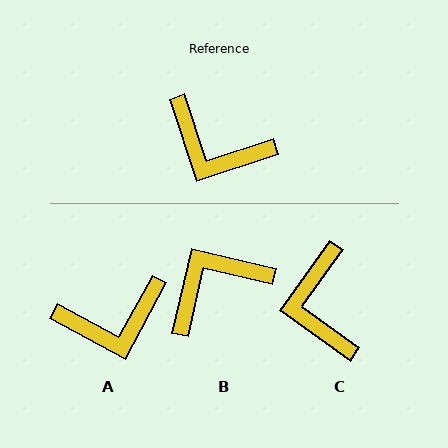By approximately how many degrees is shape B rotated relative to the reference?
Approximately 121 degrees clockwise.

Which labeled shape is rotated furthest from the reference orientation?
B, about 121 degrees away.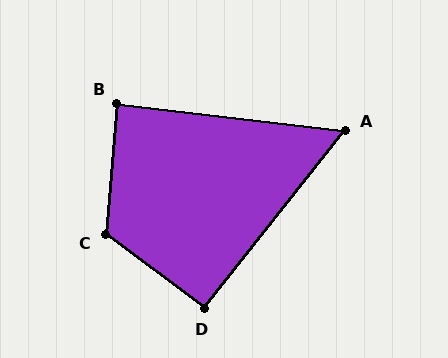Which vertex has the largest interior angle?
C, at approximately 122 degrees.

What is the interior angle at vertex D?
Approximately 92 degrees (approximately right).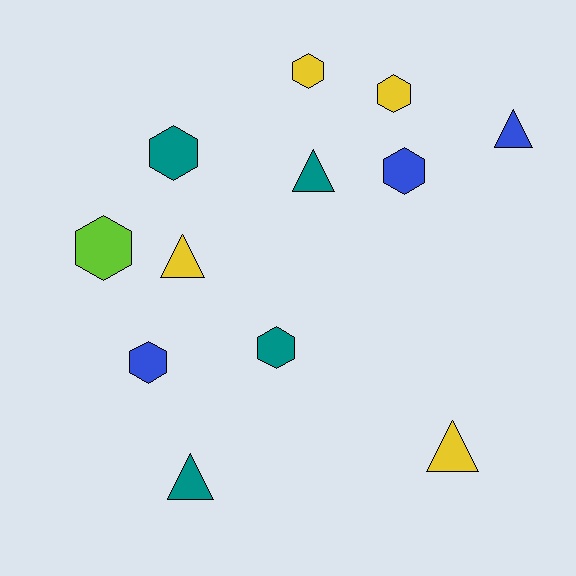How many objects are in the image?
There are 12 objects.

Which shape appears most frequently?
Hexagon, with 7 objects.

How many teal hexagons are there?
There are 2 teal hexagons.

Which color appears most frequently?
Teal, with 4 objects.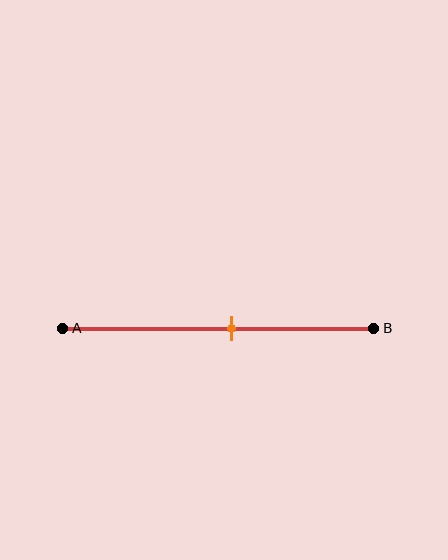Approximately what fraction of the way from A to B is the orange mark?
The orange mark is approximately 55% of the way from A to B.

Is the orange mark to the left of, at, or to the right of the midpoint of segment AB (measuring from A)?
The orange mark is to the right of the midpoint of segment AB.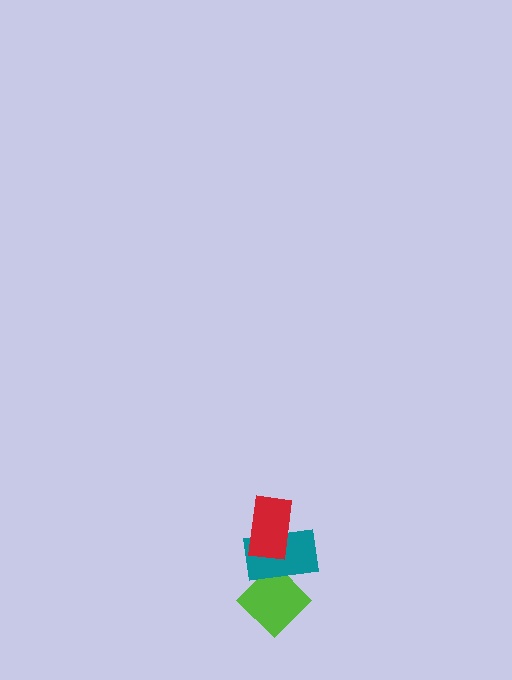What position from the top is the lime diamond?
The lime diamond is 3rd from the top.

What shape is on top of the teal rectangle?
The red rectangle is on top of the teal rectangle.